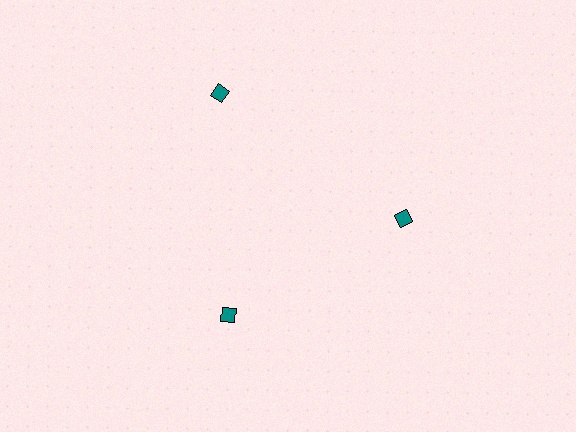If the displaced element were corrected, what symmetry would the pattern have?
It would have 3-fold rotational symmetry — the pattern would map onto itself every 120 degrees.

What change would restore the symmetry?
The symmetry would be restored by moving it inward, back onto the ring so that all 3 diamonds sit at equal angles and equal distance from the center.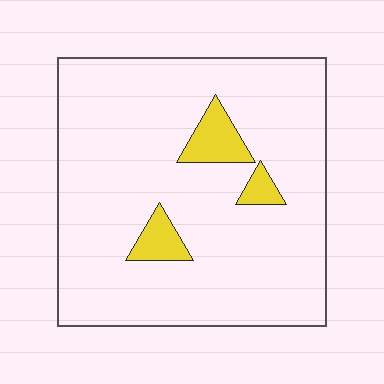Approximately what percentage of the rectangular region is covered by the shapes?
Approximately 10%.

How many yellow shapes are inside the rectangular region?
3.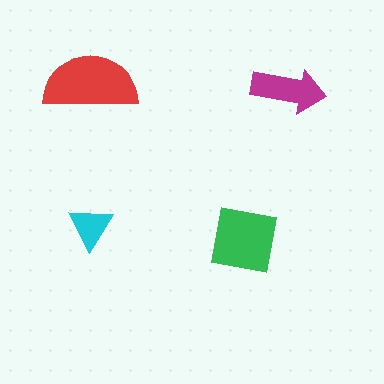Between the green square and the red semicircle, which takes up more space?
The red semicircle.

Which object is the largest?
The red semicircle.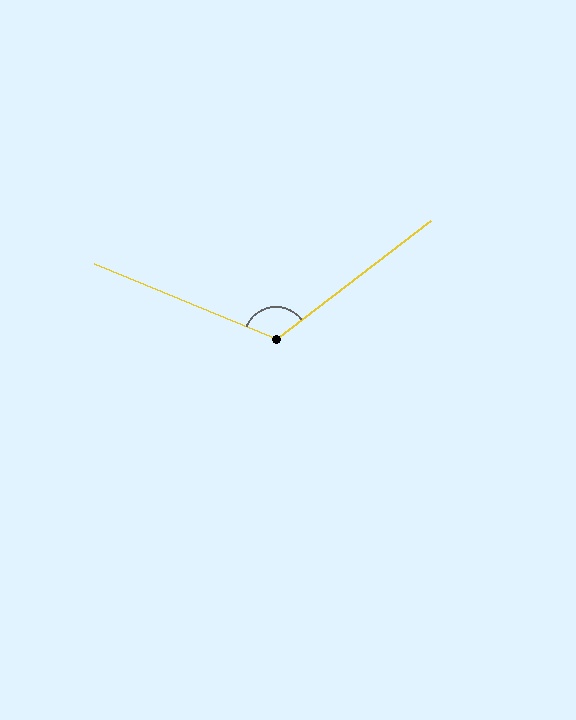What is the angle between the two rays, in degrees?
Approximately 120 degrees.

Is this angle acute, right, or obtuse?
It is obtuse.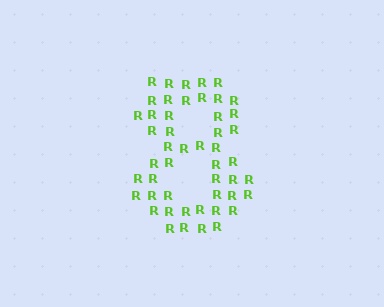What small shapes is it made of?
It is made of small letter R's.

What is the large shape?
The large shape is the digit 8.